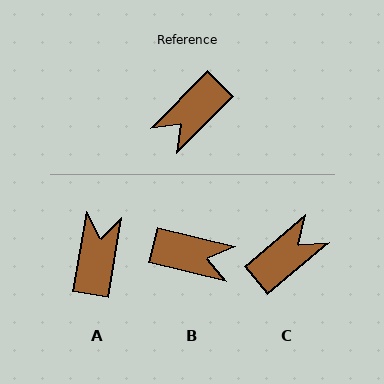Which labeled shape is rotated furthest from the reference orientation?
C, about 175 degrees away.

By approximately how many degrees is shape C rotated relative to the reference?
Approximately 175 degrees counter-clockwise.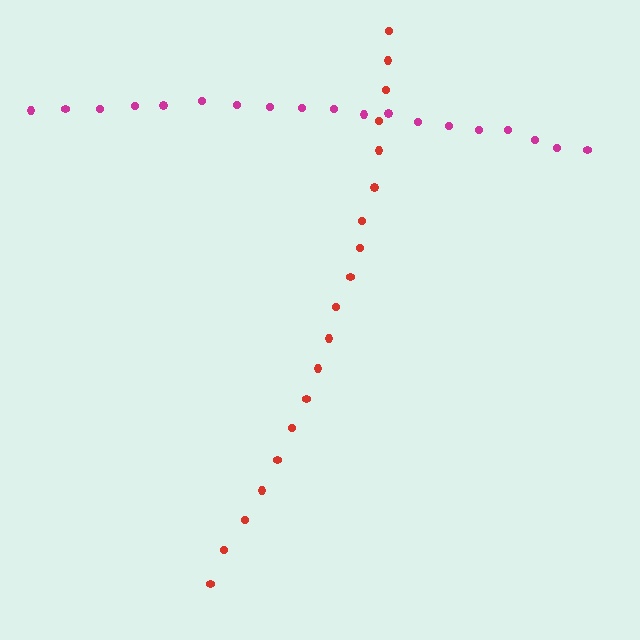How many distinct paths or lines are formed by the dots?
There are 2 distinct paths.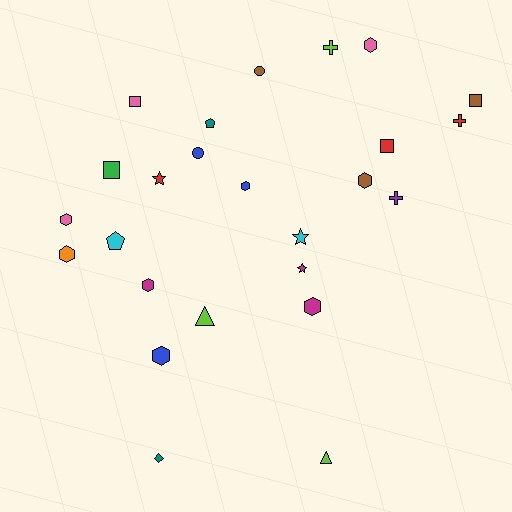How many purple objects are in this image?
There is 1 purple object.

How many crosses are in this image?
There are 3 crosses.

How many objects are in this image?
There are 25 objects.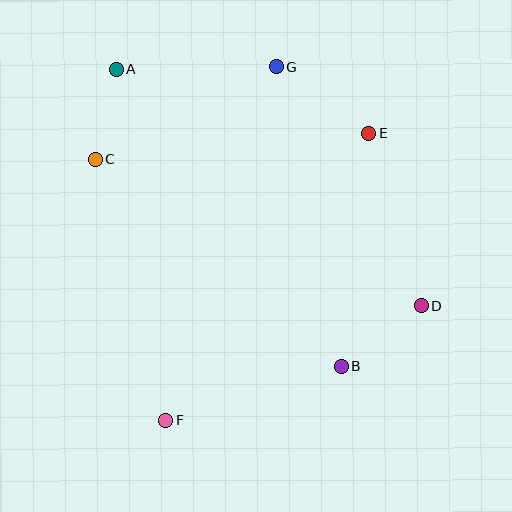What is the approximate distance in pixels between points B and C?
The distance between B and C is approximately 321 pixels.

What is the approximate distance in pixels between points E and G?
The distance between E and G is approximately 114 pixels.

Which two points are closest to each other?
Points A and C are closest to each other.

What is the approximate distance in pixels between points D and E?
The distance between D and E is approximately 180 pixels.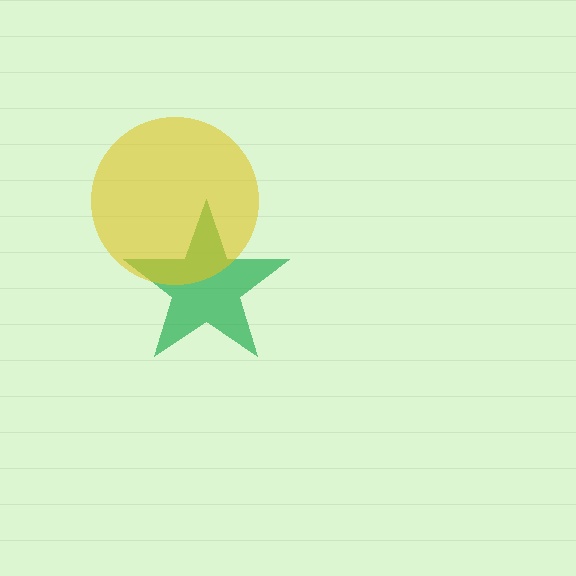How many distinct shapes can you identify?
There are 2 distinct shapes: a green star, a yellow circle.